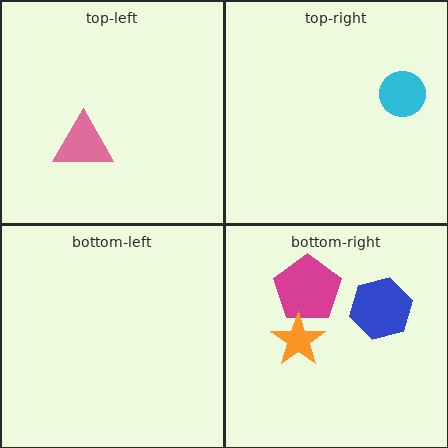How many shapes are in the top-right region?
1.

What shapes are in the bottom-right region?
The blue hexagon, the magenta pentagon, the orange star.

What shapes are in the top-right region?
The cyan circle.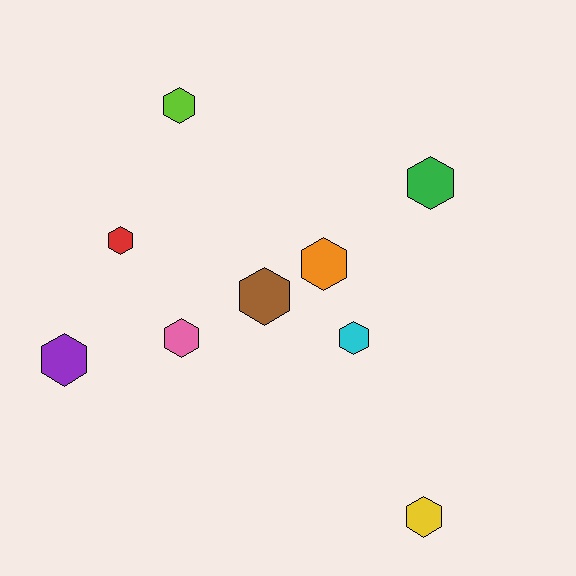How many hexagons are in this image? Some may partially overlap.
There are 9 hexagons.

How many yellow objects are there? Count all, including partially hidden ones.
There is 1 yellow object.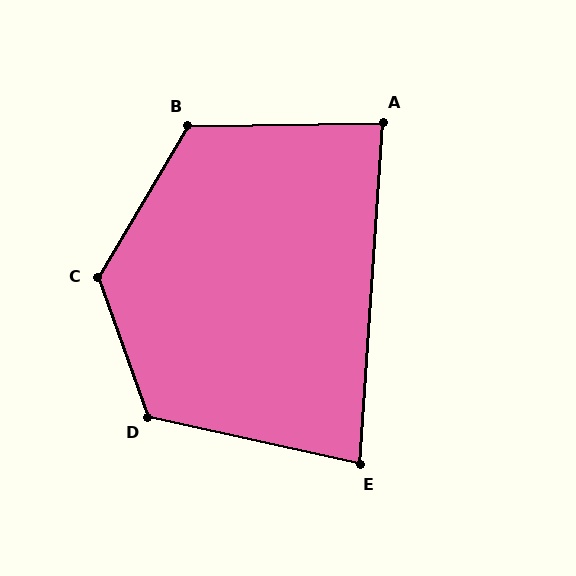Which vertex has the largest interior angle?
C, at approximately 129 degrees.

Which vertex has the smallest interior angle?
E, at approximately 81 degrees.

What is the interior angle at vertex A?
Approximately 85 degrees (approximately right).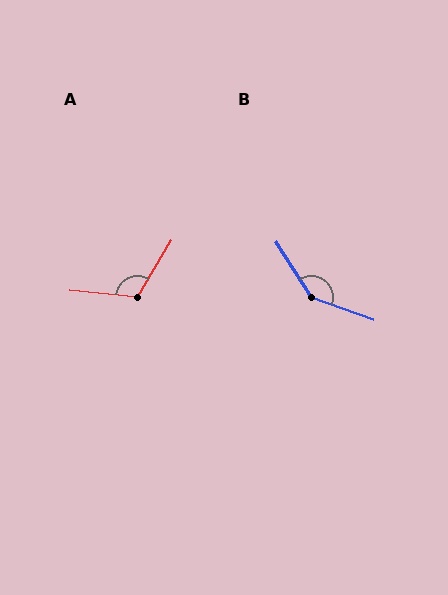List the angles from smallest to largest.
A (115°), B (142°).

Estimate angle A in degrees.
Approximately 115 degrees.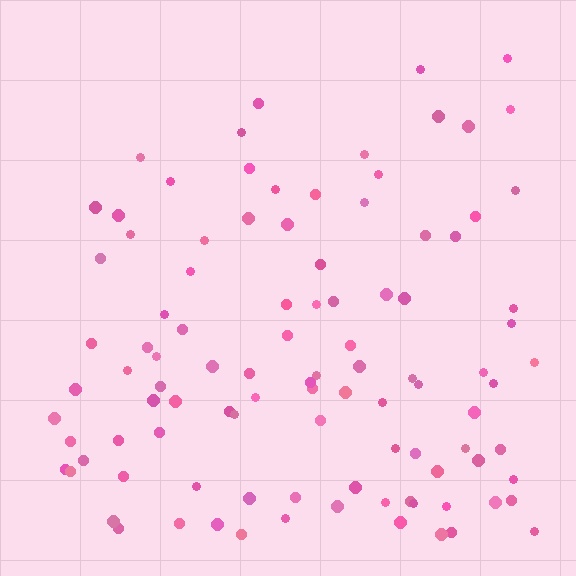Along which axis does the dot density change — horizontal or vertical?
Vertical.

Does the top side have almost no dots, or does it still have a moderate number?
Still a moderate number, just noticeably fewer than the bottom.